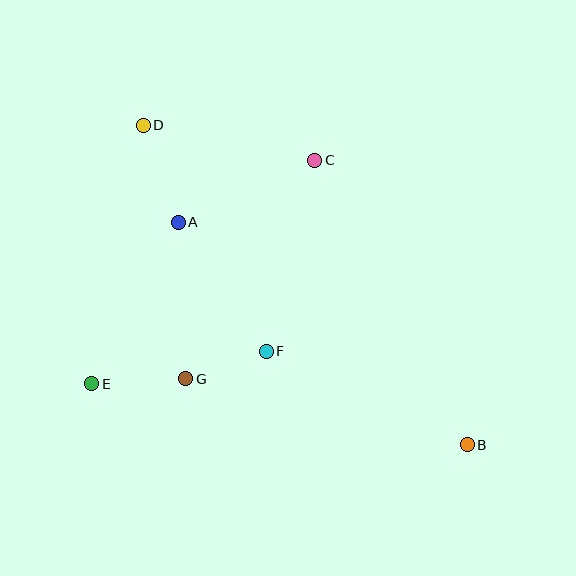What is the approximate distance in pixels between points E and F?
The distance between E and F is approximately 177 pixels.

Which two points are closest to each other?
Points F and G are closest to each other.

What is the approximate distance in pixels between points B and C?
The distance between B and C is approximately 323 pixels.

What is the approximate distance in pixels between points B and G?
The distance between B and G is approximately 289 pixels.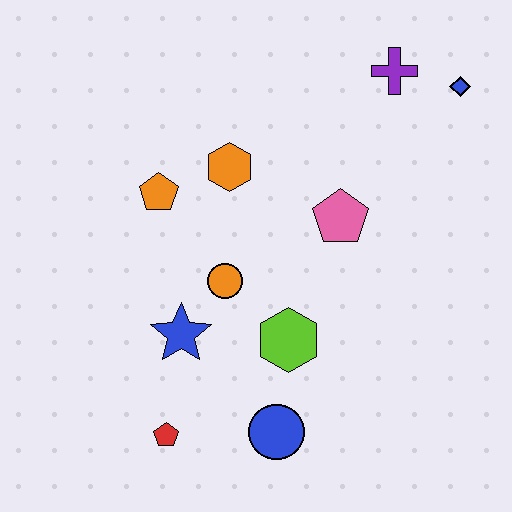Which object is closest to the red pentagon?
The blue star is closest to the red pentagon.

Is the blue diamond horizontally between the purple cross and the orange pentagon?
No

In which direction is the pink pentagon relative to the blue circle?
The pink pentagon is above the blue circle.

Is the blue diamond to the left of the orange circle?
No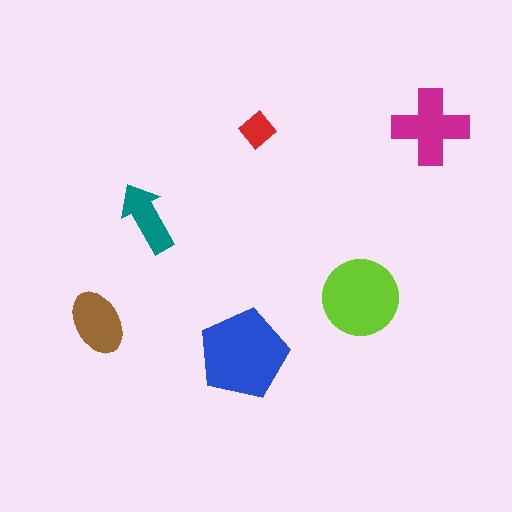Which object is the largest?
The blue pentagon.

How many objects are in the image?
There are 6 objects in the image.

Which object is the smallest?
The red diamond.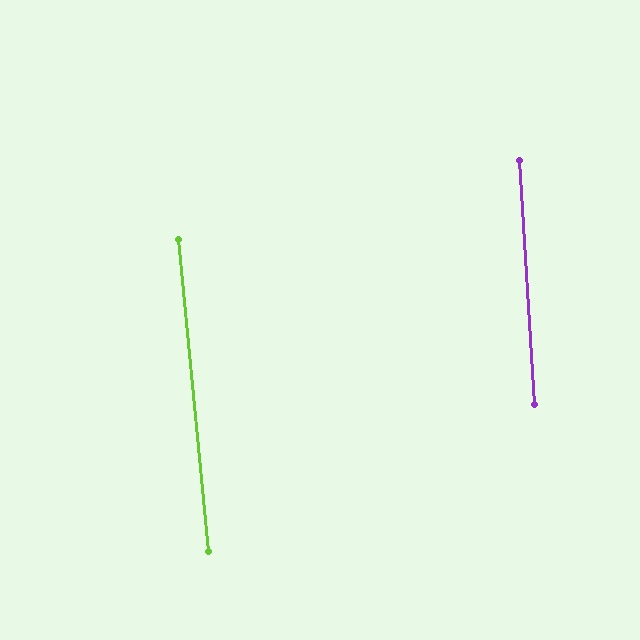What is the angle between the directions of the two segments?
Approximately 2 degrees.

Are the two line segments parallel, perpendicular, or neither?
Parallel — their directions differ by only 1.9°.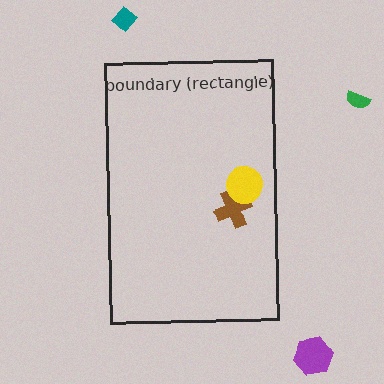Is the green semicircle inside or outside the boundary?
Outside.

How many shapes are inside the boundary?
2 inside, 3 outside.